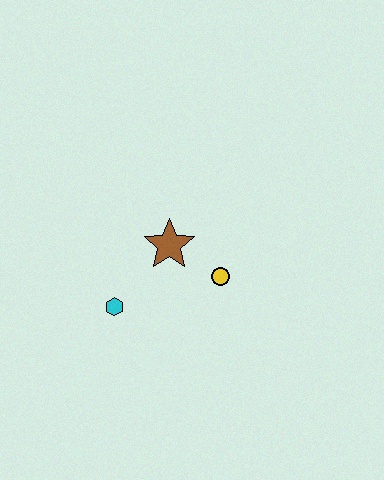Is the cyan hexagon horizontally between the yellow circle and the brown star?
No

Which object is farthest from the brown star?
The cyan hexagon is farthest from the brown star.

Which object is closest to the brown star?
The yellow circle is closest to the brown star.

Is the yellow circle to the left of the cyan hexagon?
No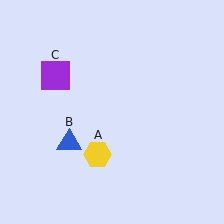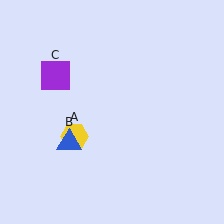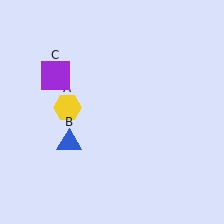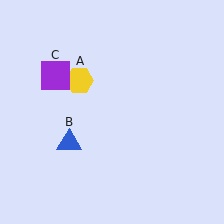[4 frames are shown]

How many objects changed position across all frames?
1 object changed position: yellow hexagon (object A).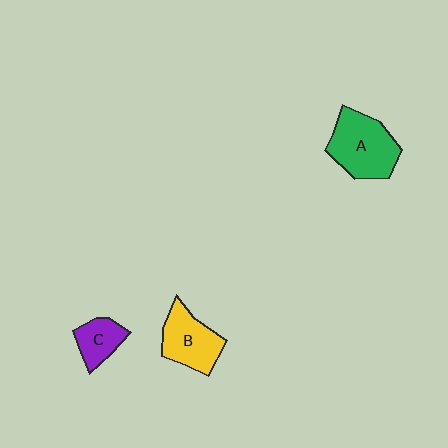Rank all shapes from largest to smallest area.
From largest to smallest: A (green), B (yellow), C (purple).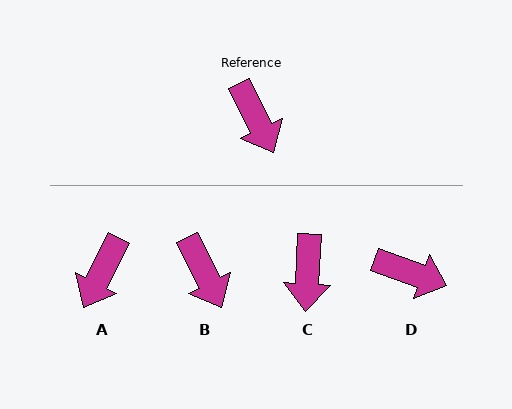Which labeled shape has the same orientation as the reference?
B.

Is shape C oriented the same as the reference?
No, it is off by about 29 degrees.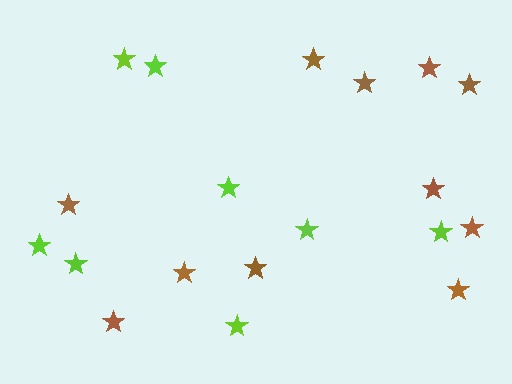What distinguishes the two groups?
There are 2 groups: one group of brown stars (11) and one group of lime stars (8).